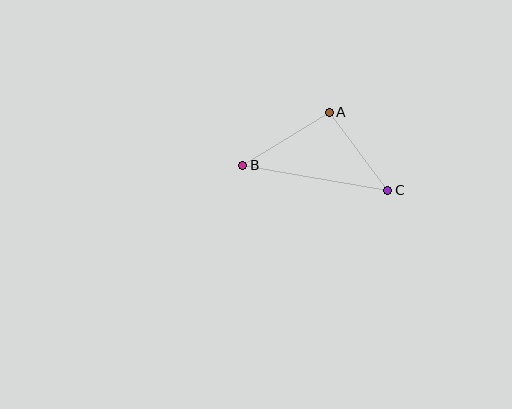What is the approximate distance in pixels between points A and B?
The distance between A and B is approximately 101 pixels.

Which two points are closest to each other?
Points A and C are closest to each other.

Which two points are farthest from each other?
Points B and C are farthest from each other.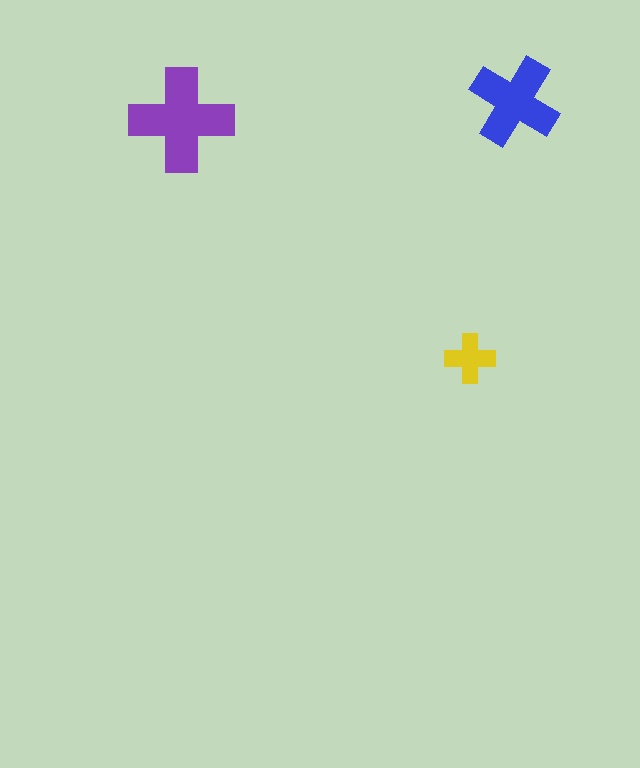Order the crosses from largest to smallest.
the purple one, the blue one, the yellow one.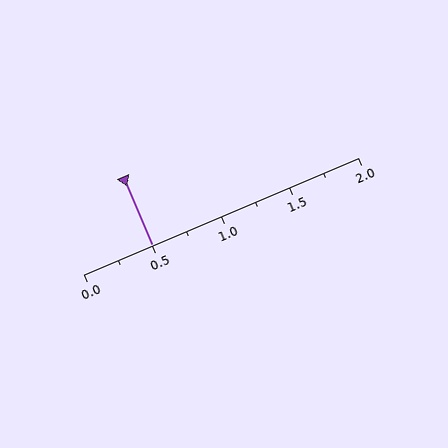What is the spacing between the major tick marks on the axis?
The major ticks are spaced 0.5 apart.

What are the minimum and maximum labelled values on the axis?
The axis runs from 0.0 to 2.0.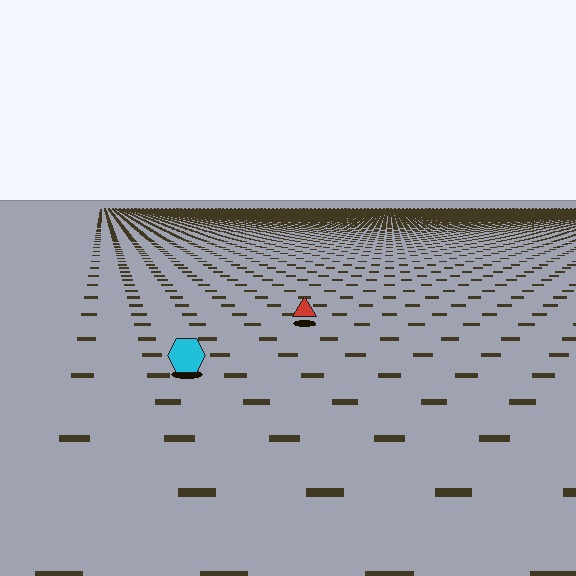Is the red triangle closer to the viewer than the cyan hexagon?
No. The cyan hexagon is closer — you can tell from the texture gradient: the ground texture is coarser near it.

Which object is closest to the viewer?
The cyan hexagon is closest. The texture marks near it are larger and more spread out.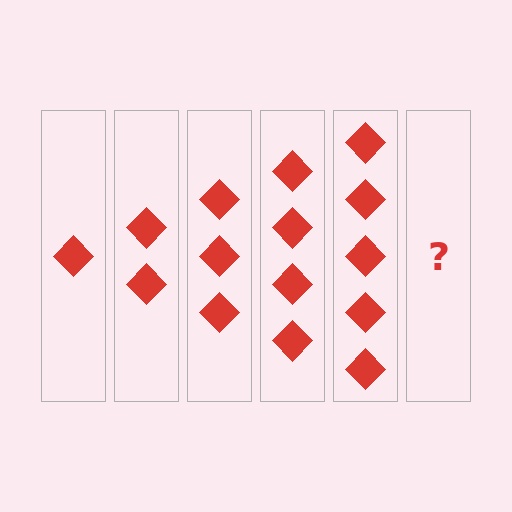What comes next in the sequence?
The next element should be 6 diamonds.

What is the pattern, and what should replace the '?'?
The pattern is that each step adds one more diamond. The '?' should be 6 diamonds.